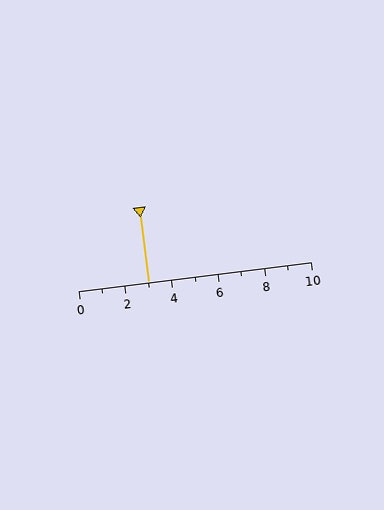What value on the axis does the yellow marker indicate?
The marker indicates approximately 3.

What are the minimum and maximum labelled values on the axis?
The axis runs from 0 to 10.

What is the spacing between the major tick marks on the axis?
The major ticks are spaced 2 apart.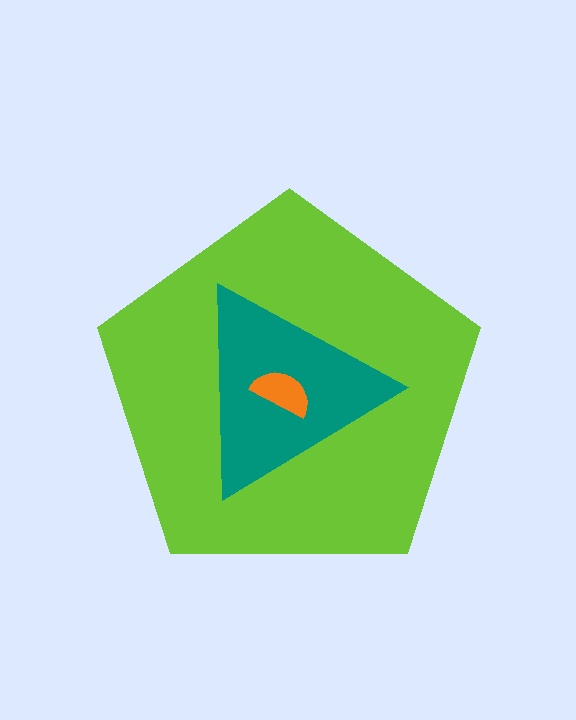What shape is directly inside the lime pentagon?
The teal triangle.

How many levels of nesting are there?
3.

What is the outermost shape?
The lime pentagon.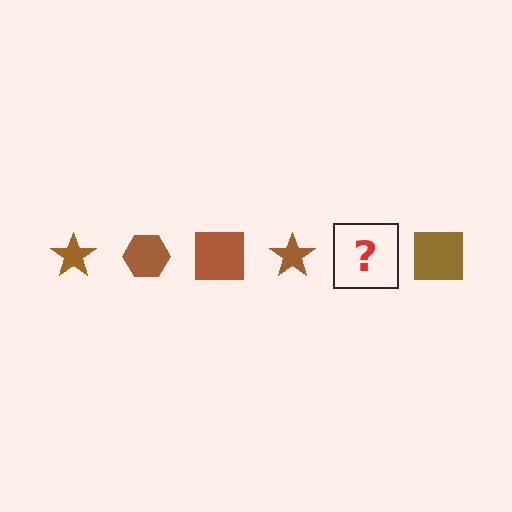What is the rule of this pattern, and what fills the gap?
The rule is that the pattern cycles through star, hexagon, square shapes in brown. The gap should be filled with a brown hexagon.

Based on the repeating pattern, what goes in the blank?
The blank should be a brown hexagon.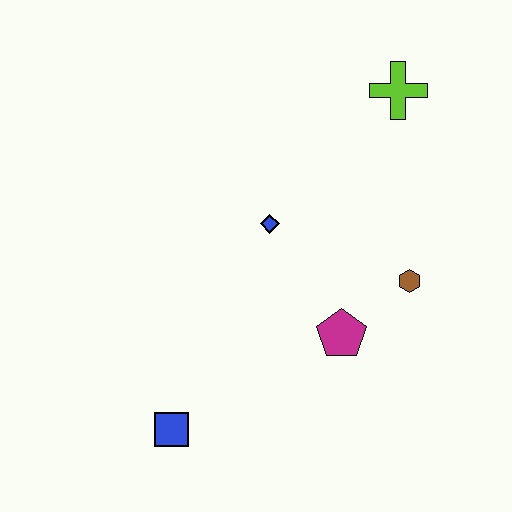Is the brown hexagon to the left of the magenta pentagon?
No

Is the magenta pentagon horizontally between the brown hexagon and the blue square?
Yes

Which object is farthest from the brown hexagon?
The blue square is farthest from the brown hexagon.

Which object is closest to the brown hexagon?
The magenta pentagon is closest to the brown hexagon.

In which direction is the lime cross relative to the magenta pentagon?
The lime cross is above the magenta pentagon.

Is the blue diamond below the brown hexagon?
No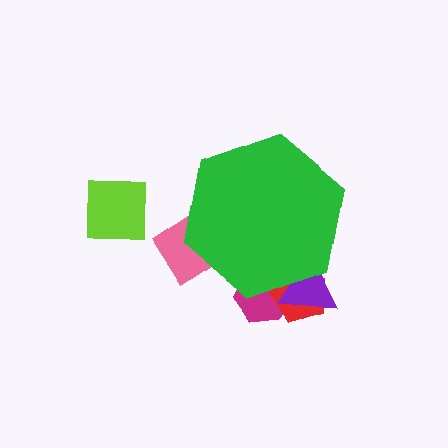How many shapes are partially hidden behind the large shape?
5 shapes are partially hidden.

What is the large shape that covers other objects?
A green hexagon.